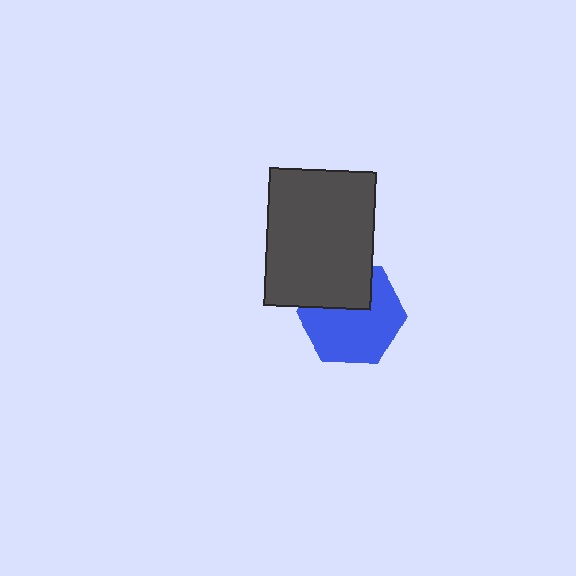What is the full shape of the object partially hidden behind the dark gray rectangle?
The partially hidden object is a blue hexagon.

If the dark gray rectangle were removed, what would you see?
You would see the complete blue hexagon.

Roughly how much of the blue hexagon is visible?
Most of it is visible (roughly 67%).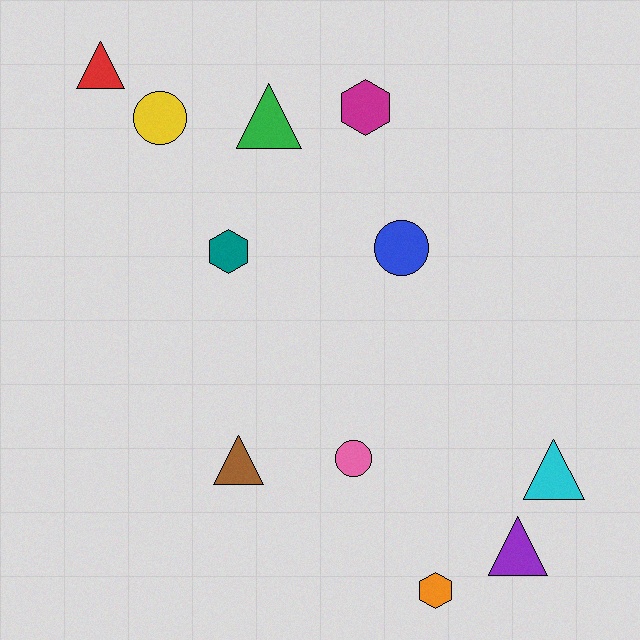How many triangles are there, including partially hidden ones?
There are 5 triangles.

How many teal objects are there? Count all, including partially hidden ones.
There is 1 teal object.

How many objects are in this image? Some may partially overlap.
There are 11 objects.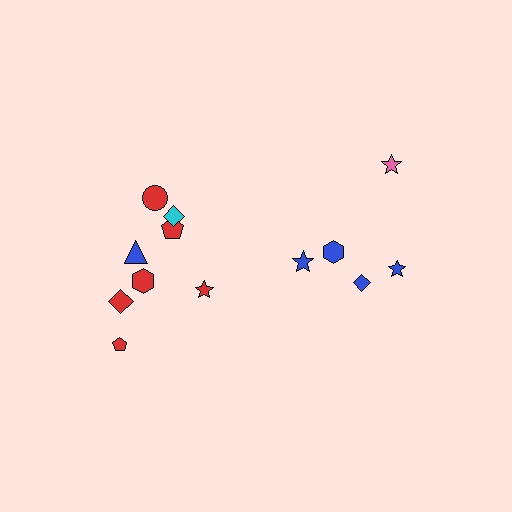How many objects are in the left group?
There are 8 objects.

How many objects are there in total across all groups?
There are 13 objects.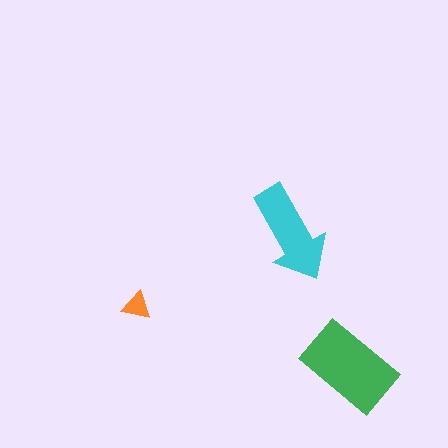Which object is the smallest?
The orange triangle.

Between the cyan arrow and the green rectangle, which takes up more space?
The green rectangle.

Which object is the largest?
The green rectangle.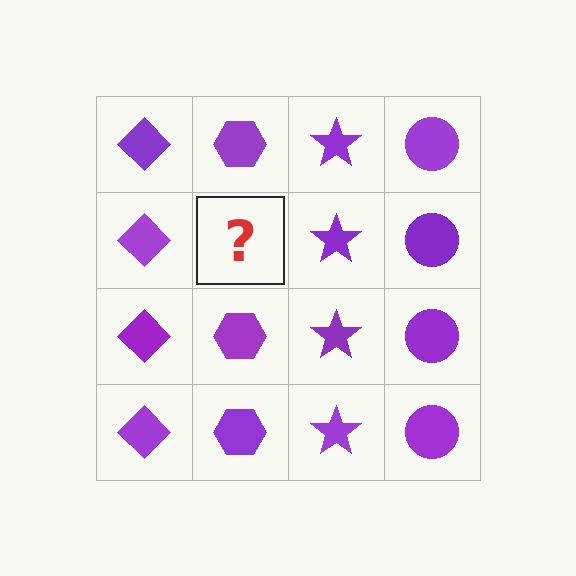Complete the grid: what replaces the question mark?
The question mark should be replaced with a purple hexagon.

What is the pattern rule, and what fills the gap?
The rule is that each column has a consistent shape. The gap should be filled with a purple hexagon.